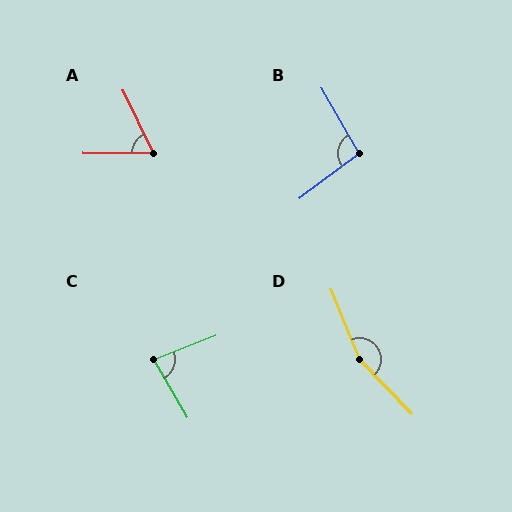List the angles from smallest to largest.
A (64°), C (81°), B (97°), D (158°).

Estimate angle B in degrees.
Approximately 97 degrees.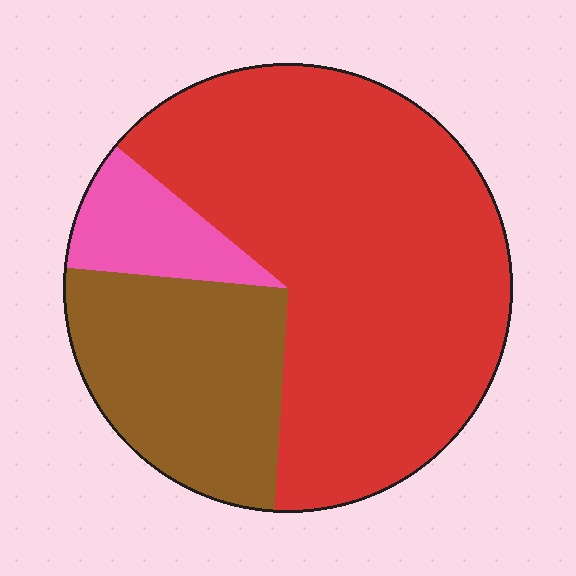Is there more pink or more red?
Red.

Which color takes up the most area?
Red, at roughly 65%.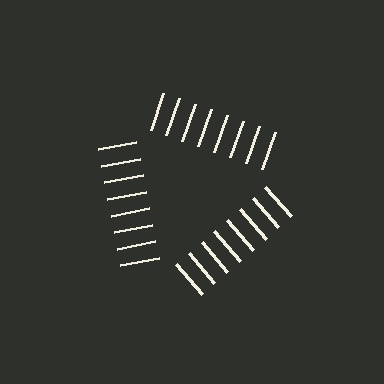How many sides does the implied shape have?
3 sides — the line-ends trace a triangle.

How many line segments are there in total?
24 — 8 along each of the 3 edges.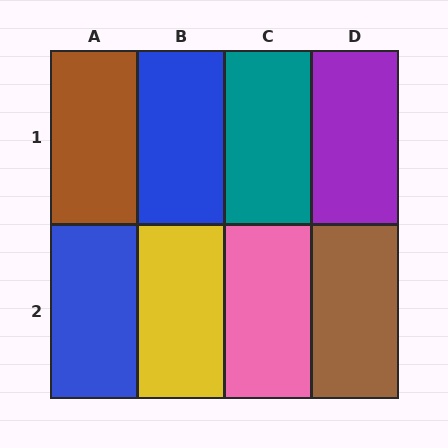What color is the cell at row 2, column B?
Yellow.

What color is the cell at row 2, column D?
Brown.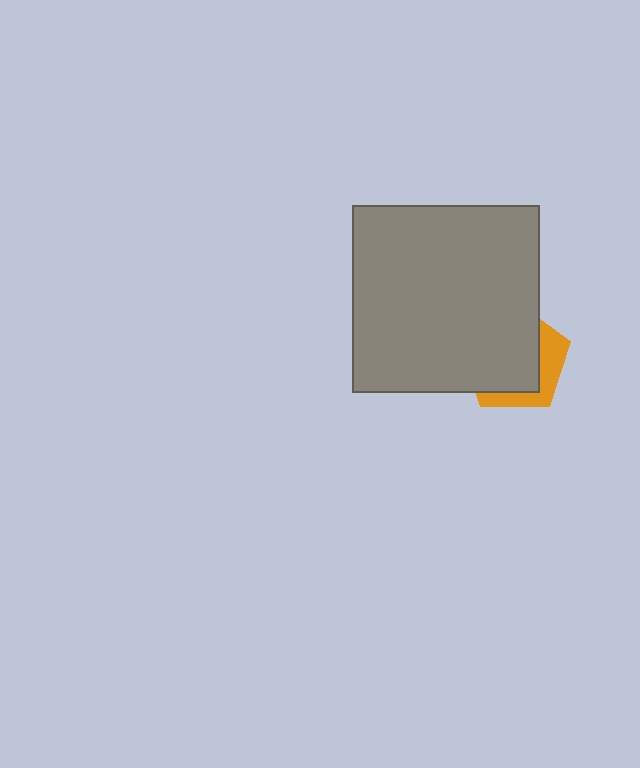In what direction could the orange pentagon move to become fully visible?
The orange pentagon could move toward the lower-right. That would shift it out from behind the gray square entirely.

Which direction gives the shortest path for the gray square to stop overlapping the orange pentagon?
Moving toward the upper-left gives the shortest separation.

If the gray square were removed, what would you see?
You would see the complete orange pentagon.